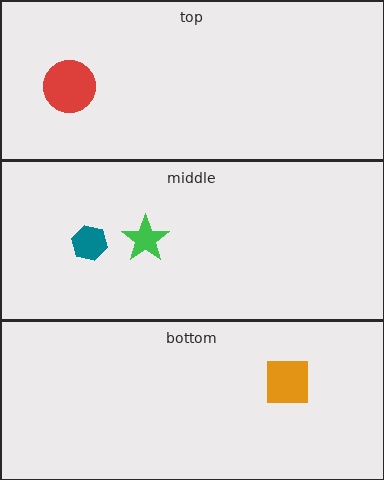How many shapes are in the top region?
1.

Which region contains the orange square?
The bottom region.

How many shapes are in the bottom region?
1.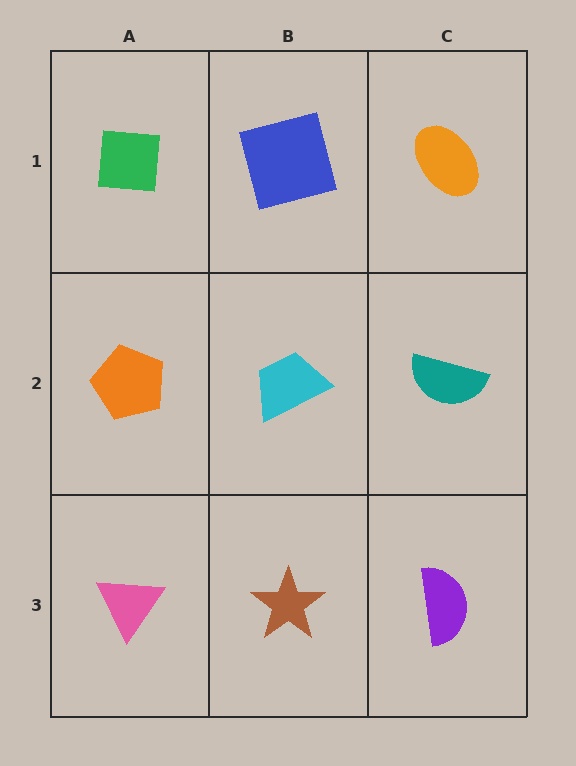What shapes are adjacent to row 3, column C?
A teal semicircle (row 2, column C), a brown star (row 3, column B).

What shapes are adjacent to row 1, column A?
An orange pentagon (row 2, column A), a blue square (row 1, column B).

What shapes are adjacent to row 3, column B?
A cyan trapezoid (row 2, column B), a pink triangle (row 3, column A), a purple semicircle (row 3, column C).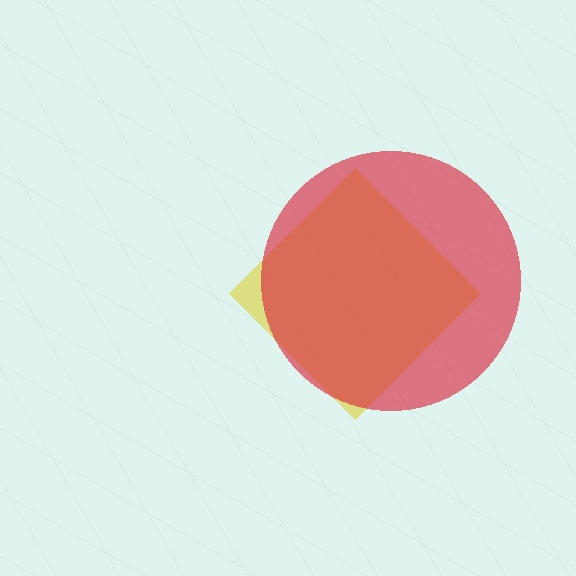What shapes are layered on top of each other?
The layered shapes are: a yellow diamond, a red circle.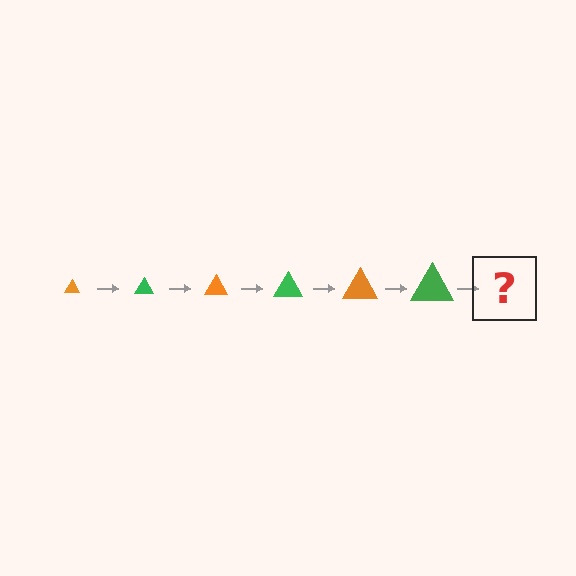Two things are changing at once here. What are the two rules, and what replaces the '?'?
The two rules are that the triangle grows larger each step and the color cycles through orange and green. The '?' should be an orange triangle, larger than the previous one.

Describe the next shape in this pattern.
It should be an orange triangle, larger than the previous one.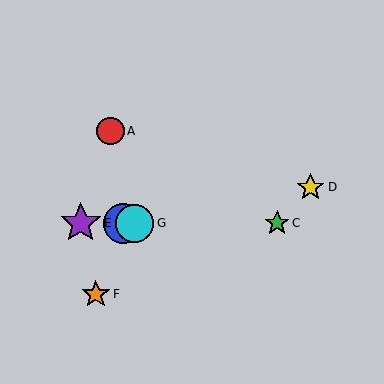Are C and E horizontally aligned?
Yes, both are at y≈223.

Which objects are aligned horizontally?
Objects B, C, E, G are aligned horizontally.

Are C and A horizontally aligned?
No, C is at y≈223 and A is at y≈131.